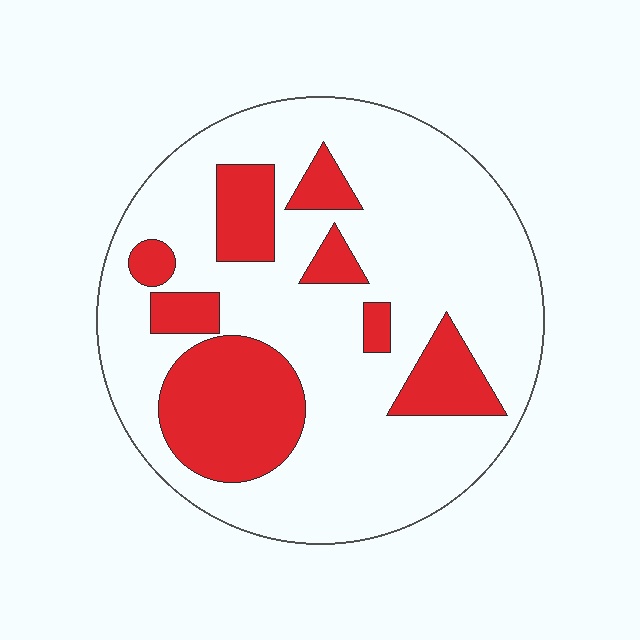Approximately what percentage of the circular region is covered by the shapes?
Approximately 25%.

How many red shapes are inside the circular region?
8.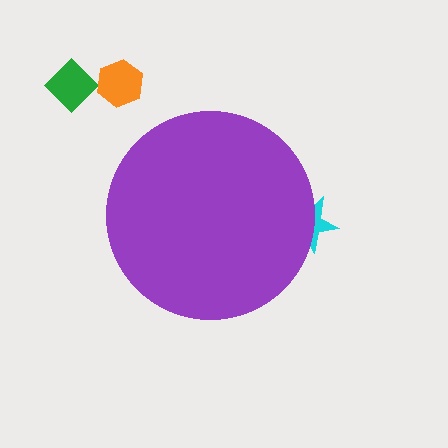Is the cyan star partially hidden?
Yes, the cyan star is partially hidden behind the purple circle.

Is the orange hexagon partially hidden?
No, the orange hexagon is fully visible.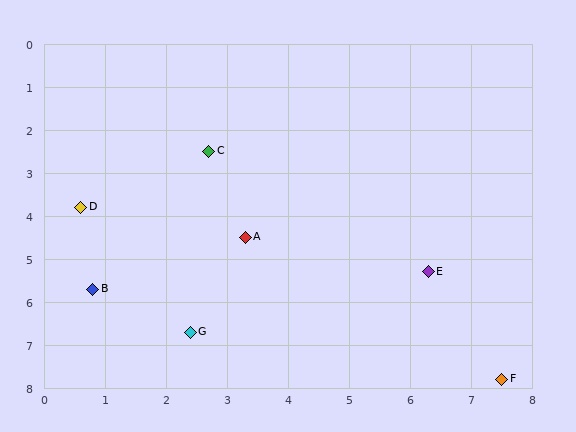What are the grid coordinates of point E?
Point E is at approximately (6.3, 5.3).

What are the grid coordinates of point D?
Point D is at approximately (0.6, 3.8).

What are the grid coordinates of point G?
Point G is at approximately (2.4, 6.7).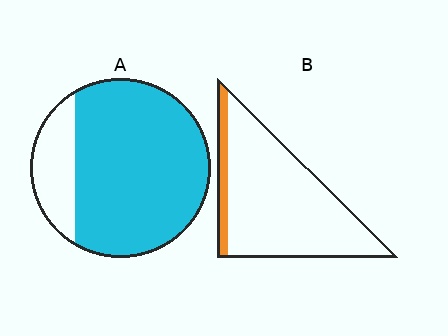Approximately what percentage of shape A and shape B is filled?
A is approximately 80% and B is approximately 10%.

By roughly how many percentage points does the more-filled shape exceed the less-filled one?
By roughly 70 percentage points (A over B).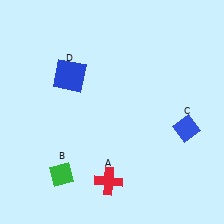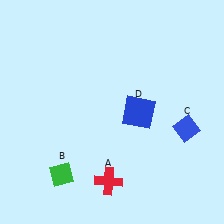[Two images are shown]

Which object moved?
The blue square (D) moved right.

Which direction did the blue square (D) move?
The blue square (D) moved right.